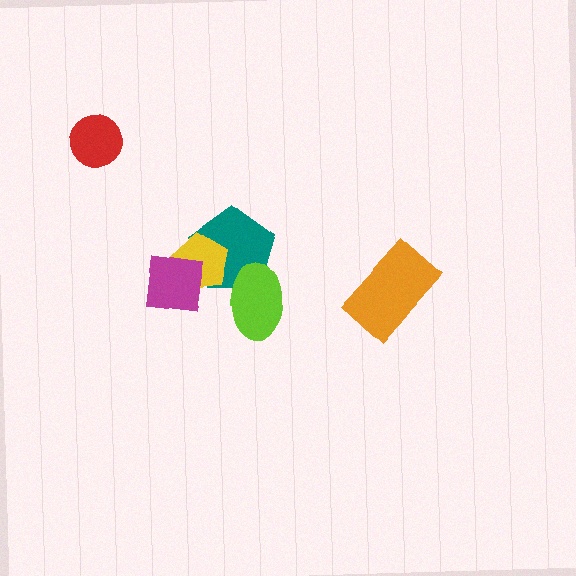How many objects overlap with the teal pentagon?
3 objects overlap with the teal pentagon.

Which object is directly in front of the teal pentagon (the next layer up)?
The yellow pentagon is directly in front of the teal pentagon.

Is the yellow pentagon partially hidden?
Yes, it is partially covered by another shape.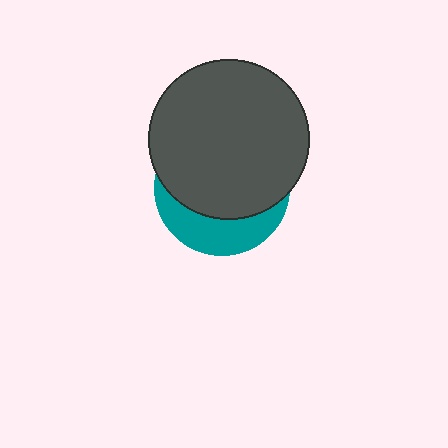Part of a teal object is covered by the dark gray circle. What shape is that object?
It is a circle.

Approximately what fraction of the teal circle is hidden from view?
Roughly 69% of the teal circle is hidden behind the dark gray circle.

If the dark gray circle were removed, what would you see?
You would see the complete teal circle.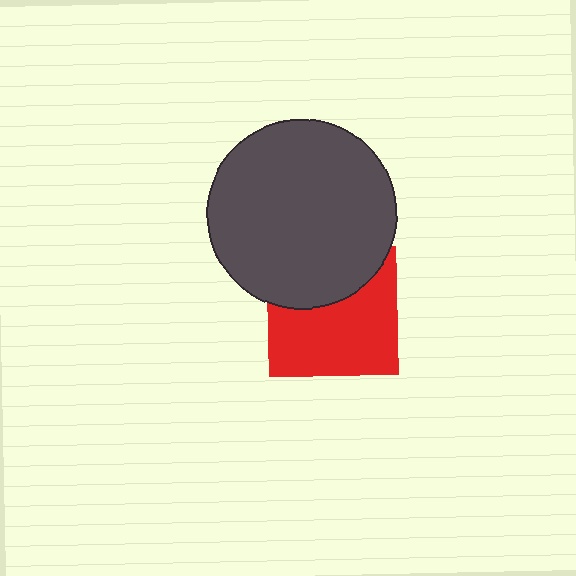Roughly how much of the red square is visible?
About half of it is visible (roughly 63%).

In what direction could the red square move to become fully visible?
The red square could move down. That would shift it out from behind the dark gray circle entirely.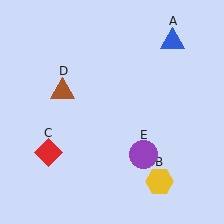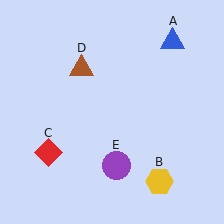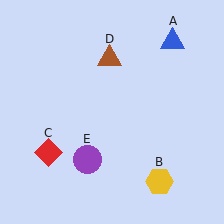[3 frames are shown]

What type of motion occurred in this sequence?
The brown triangle (object D), purple circle (object E) rotated clockwise around the center of the scene.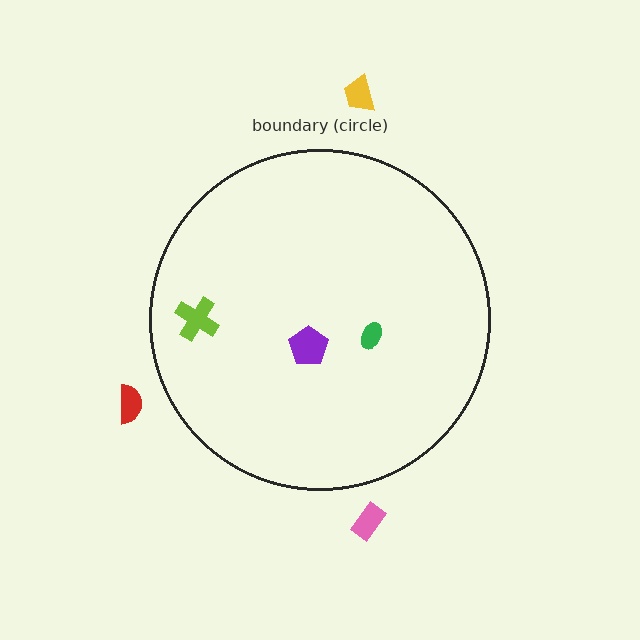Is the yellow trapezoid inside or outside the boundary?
Outside.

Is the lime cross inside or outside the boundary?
Inside.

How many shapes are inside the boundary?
3 inside, 3 outside.